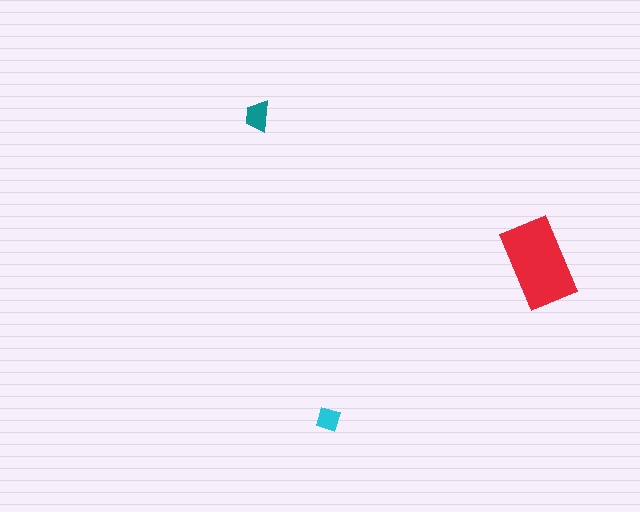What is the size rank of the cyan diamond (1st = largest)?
3rd.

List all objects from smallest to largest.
The cyan diamond, the teal trapezoid, the red rectangle.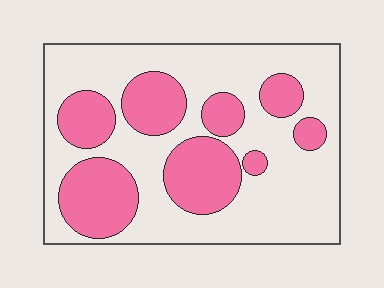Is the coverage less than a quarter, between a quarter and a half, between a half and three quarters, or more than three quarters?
Between a quarter and a half.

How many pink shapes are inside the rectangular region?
8.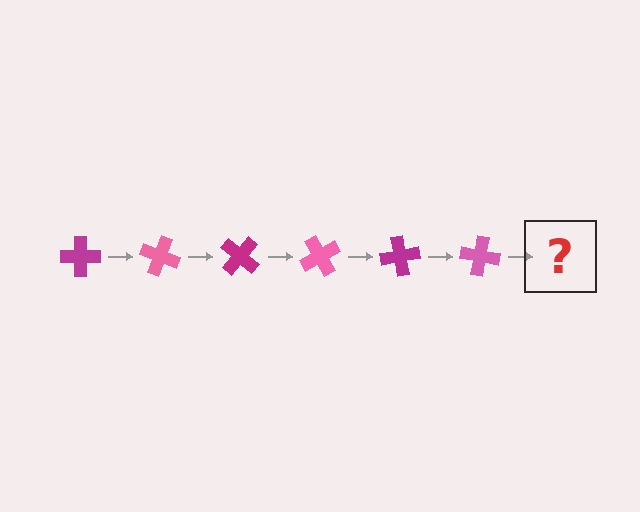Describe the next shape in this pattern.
It should be a magenta cross, rotated 120 degrees from the start.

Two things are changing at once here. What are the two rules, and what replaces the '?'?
The two rules are that it rotates 20 degrees each step and the color cycles through magenta and pink. The '?' should be a magenta cross, rotated 120 degrees from the start.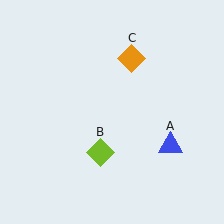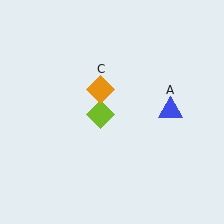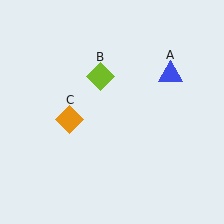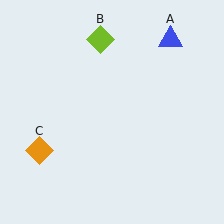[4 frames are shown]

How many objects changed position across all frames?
3 objects changed position: blue triangle (object A), lime diamond (object B), orange diamond (object C).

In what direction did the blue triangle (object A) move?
The blue triangle (object A) moved up.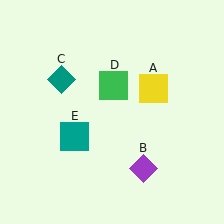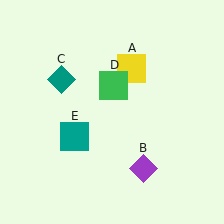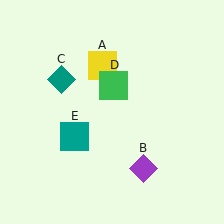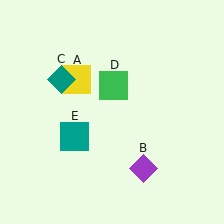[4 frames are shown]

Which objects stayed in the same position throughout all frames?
Purple diamond (object B) and teal diamond (object C) and green square (object D) and teal square (object E) remained stationary.